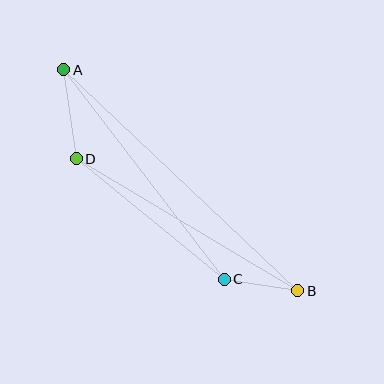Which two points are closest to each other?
Points B and C are closest to each other.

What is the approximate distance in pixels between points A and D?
The distance between A and D is approximately 90 pixels.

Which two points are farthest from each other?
Points A and B are farthest from each other.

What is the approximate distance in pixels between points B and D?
The distance between B and D is approximately 258 pixels.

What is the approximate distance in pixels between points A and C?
The distance between A and C is approximately 264 pixels.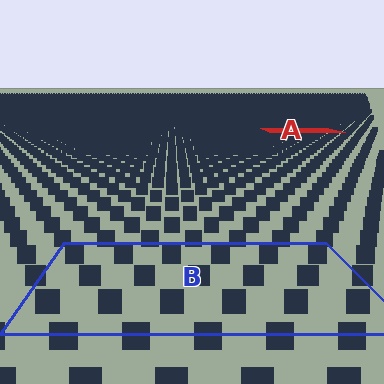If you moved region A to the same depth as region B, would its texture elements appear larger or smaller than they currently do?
They would appear larger. At a closer depth, the same texture elements are projected at a bigger on-screen size.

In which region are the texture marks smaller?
The texture marks are smaller in region A, because it is farther away.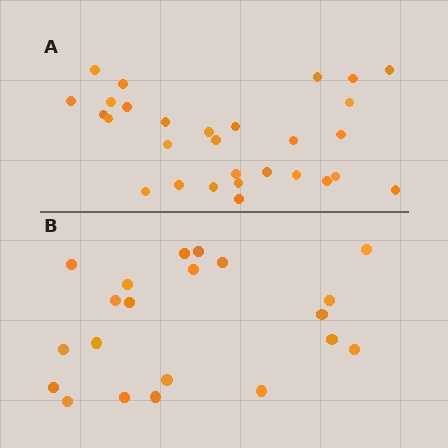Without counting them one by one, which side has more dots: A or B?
Region A (the top region) has more dots.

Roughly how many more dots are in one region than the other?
Region A has roughly 8 or so more dots than region B.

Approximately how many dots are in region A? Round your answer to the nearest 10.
About 30 dots. (The exact count is 29, which rounds to 30.)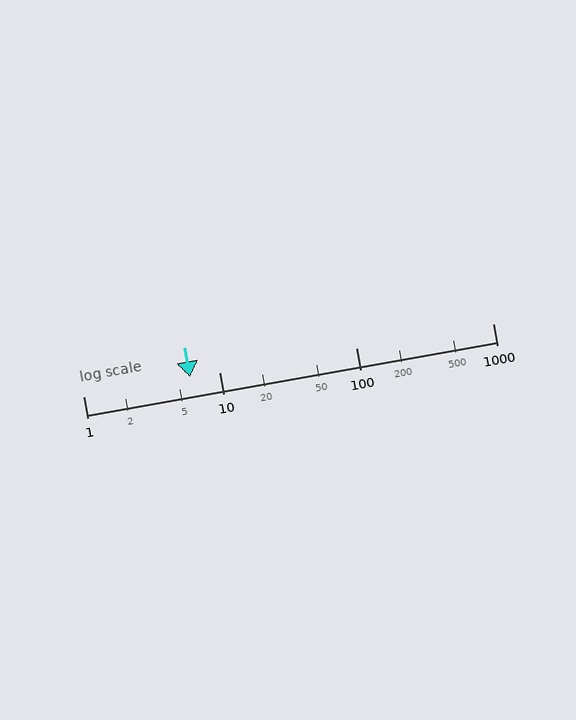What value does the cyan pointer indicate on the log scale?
The pointer indicates approximately 6.1.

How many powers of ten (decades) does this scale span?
The scale spans 3 decades, from 1 to 1000.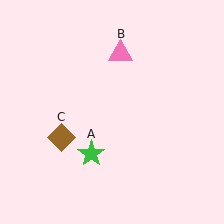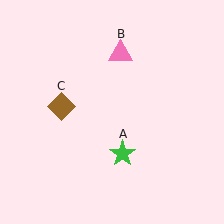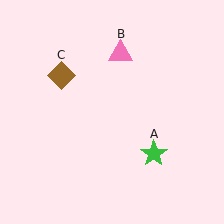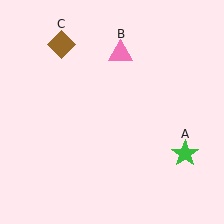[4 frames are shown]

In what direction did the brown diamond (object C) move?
The brown diamond (object C) moved up.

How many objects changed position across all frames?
2 objects changed position: green star (object A), brown diamond (object C).